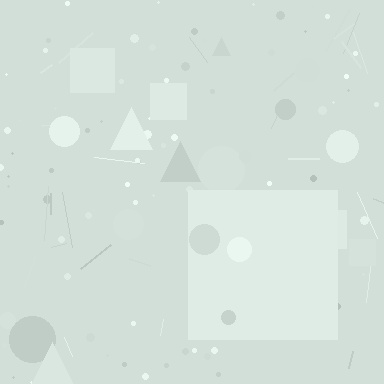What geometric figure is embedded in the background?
A square is embedded in the background.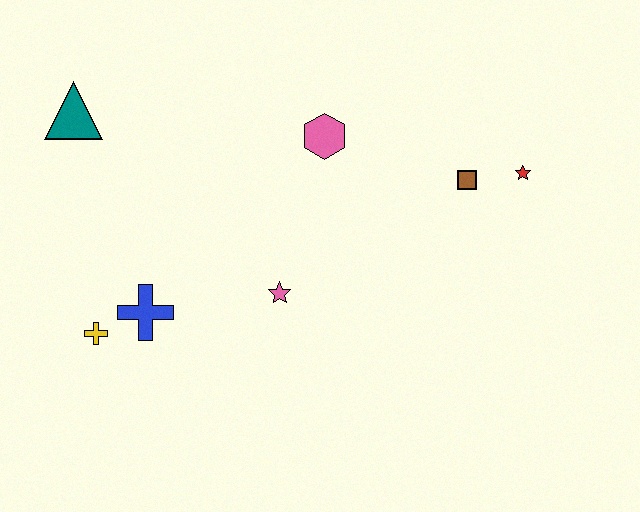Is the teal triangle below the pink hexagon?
No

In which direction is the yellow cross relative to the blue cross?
The yellow cross is to the left of the blue cross.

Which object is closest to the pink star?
The blue cross is closest to the pink star.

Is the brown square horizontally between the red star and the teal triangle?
Yes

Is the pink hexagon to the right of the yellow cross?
Yes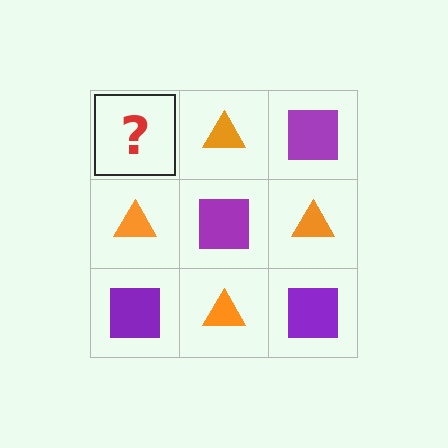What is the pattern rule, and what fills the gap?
The rule is that it alternates purple square and orange triangle in a checkerboard pattern. The gap should be filled with a purple square.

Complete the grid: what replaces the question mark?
The question mark should be replaced with a purple square.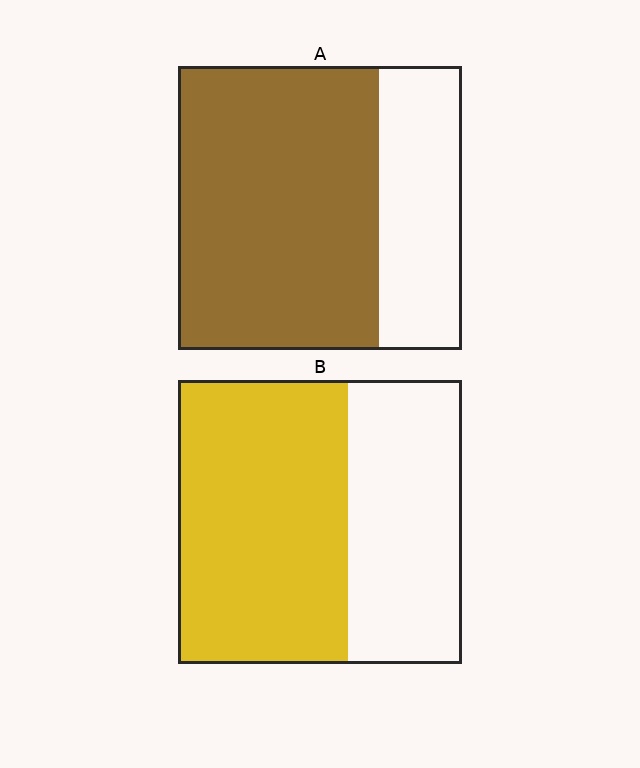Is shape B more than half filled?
Yes.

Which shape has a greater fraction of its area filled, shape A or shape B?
Shape A.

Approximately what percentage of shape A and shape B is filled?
A is approximately 70% and B is approximately 60%.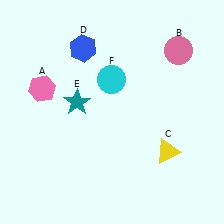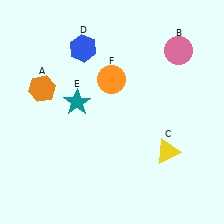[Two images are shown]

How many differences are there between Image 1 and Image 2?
There are 2 differences between the two images.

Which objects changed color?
A changed from pink to orange. F changed from cyan to orange.